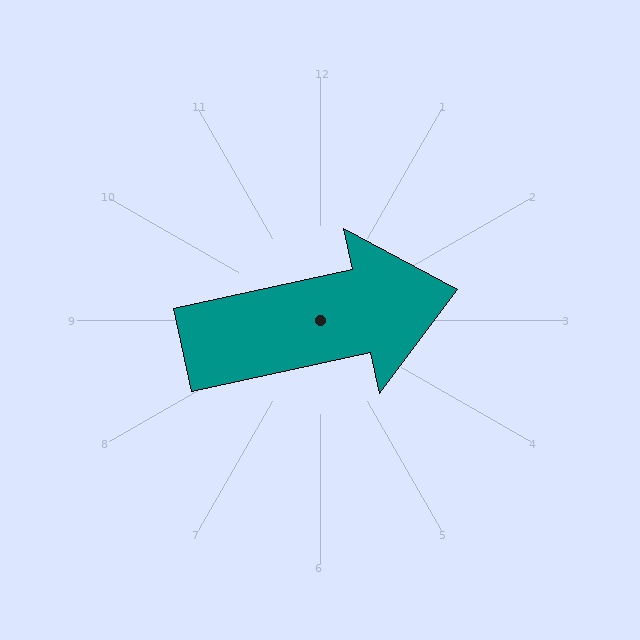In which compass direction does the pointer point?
East.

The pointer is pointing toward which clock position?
Roughly 3 o'clock.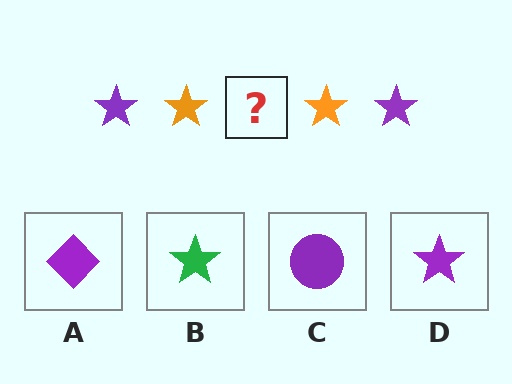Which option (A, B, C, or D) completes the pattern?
D.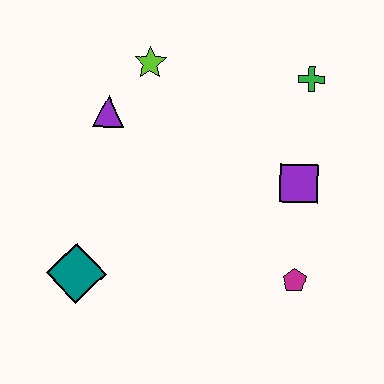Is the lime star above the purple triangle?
Yes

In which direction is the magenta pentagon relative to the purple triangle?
The magenta pentagon is to the right of the purple triangle.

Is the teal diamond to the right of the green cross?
No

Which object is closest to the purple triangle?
The lime star is closest to the purple triangle.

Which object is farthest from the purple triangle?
The magenta pentagon is farthest from the purple triangle.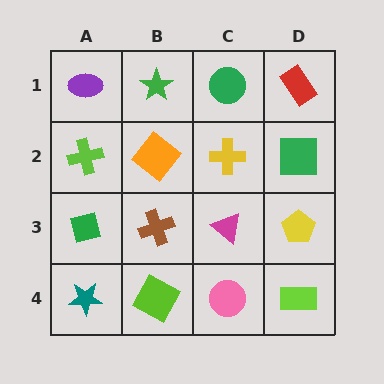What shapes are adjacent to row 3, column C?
A yellow cross (row 2, column C), a pink circle (row 4, column C), a brown cross (row 3, column B), a yellow pentagon (row 3, column D).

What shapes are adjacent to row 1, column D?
A green square (row 2, column D), a green circle (row 1, column C).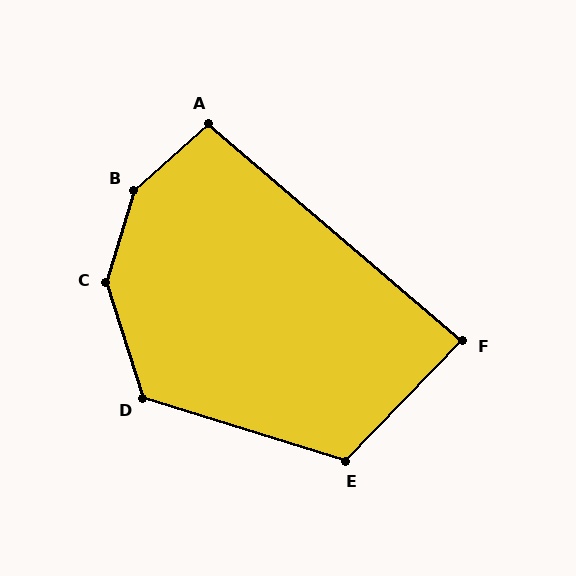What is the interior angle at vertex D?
Approximately 125 degrees (obtuse).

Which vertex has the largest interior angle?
B, at approximately 149 degrees.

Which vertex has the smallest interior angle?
F, at approximately 86 degrees.